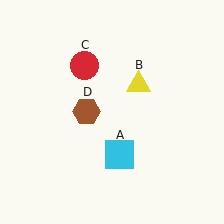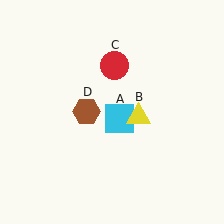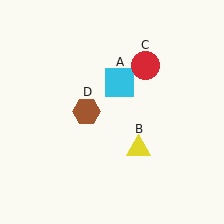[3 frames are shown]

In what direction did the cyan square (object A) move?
The cyan square (object A) moved up.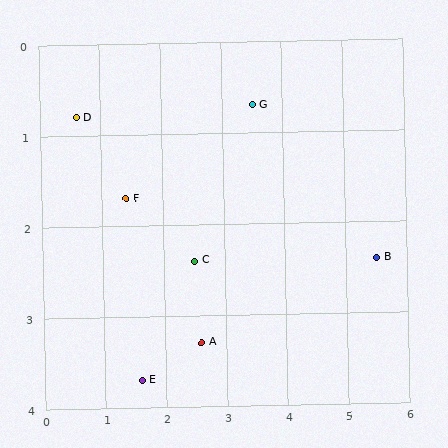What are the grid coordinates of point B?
Point B is at approximately (5.5, 2.4).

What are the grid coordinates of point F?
Point F is at approximately (1.4, 1.7).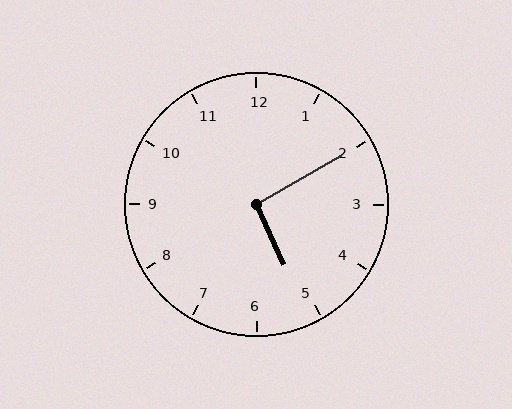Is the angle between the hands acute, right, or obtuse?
It is right.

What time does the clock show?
5:10.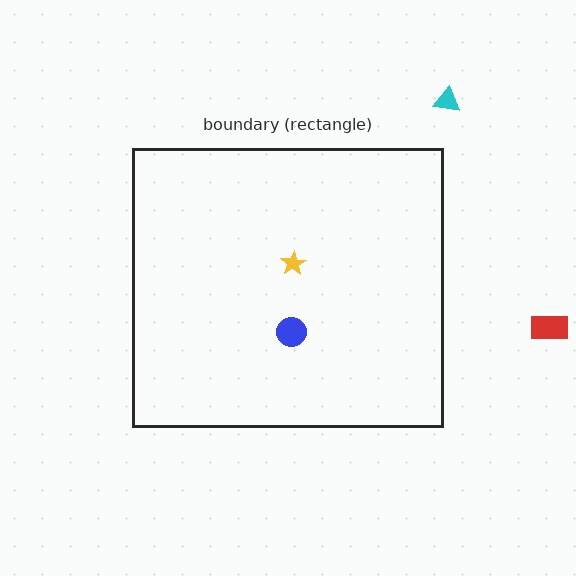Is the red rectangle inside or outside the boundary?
Outside.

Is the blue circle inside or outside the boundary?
Inside.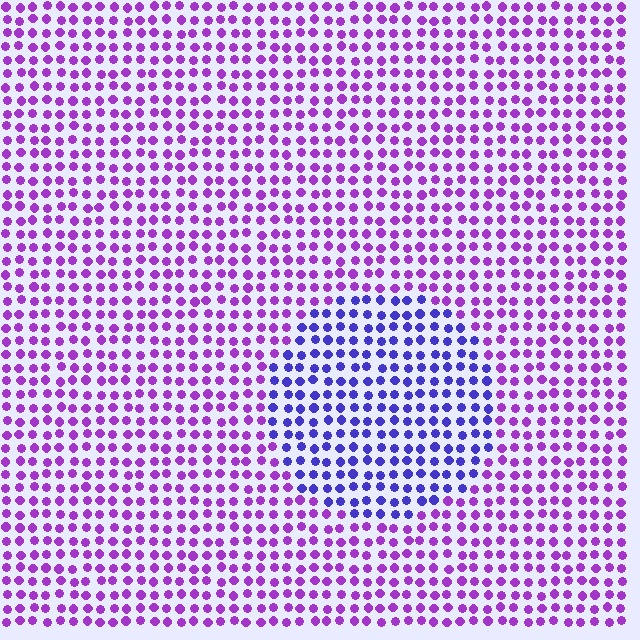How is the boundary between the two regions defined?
The boundary is defined purely by a slight shift in hue (about 39 degrees). Spacing, size, and orientation are identical on both sides.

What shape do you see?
I see a circle.